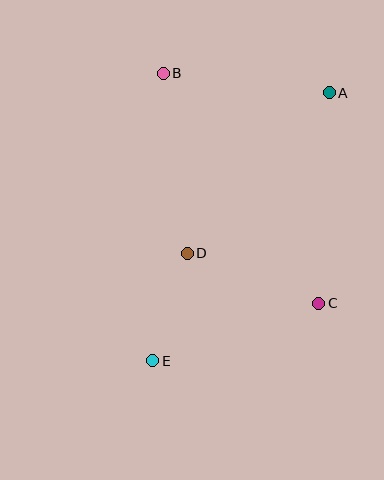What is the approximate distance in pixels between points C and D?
The distance between C and D is approximately 141 pixels.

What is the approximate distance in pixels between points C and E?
The distance between C and E is approximately 176 pixels.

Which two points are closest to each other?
Points D and E are closest to each other.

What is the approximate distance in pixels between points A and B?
The distance between A and B is approximately 167 pixels.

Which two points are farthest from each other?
Points A and E are farthest from each other.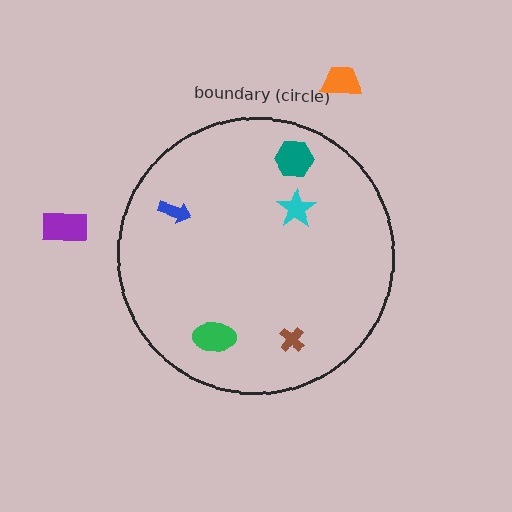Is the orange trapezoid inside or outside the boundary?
Outside.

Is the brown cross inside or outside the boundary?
Inside.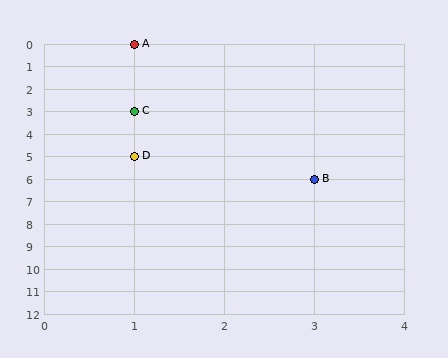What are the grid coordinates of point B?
Point B is at grid coordinates (3, 6).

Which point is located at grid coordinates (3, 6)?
Point B is at (3, 6).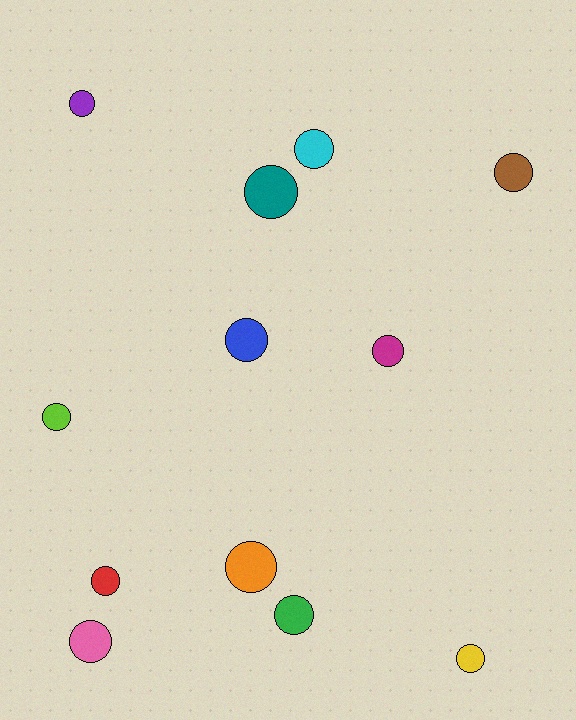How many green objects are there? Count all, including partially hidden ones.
There is 1 green object.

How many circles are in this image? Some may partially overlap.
There are 12 circles.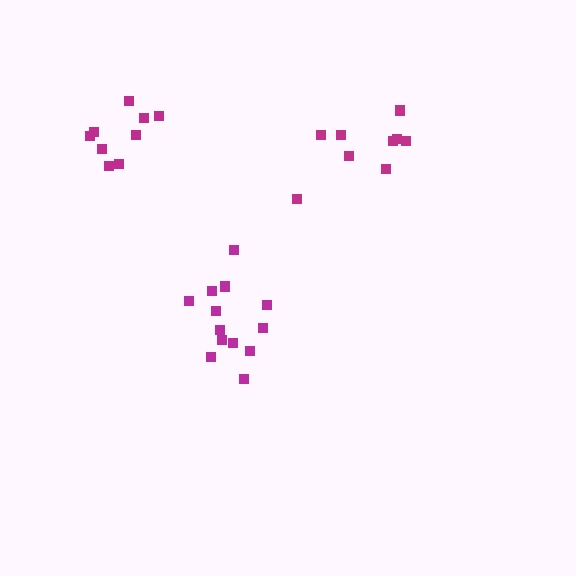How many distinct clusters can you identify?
There are 3 distinct clusters.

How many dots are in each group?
Group 1: 9 dots, Group 2: 9 dots, Group 3: 13 dots (31 total).